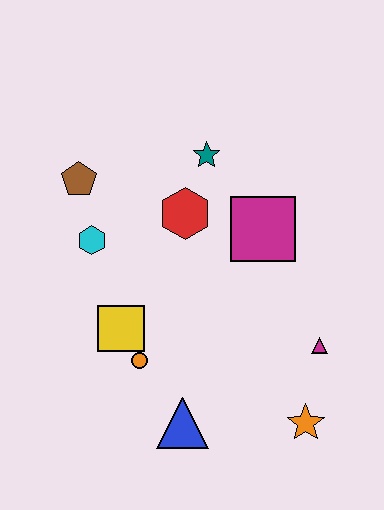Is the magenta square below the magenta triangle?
No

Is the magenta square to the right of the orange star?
No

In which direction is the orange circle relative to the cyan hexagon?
The orange circle is below the cyan hexagon.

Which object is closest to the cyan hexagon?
The brown pentagon is closest to the cyan hexagon.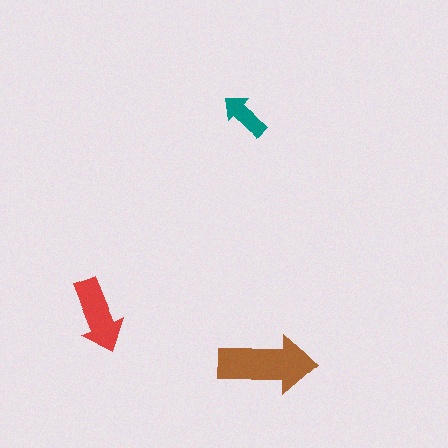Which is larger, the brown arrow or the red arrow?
The brown one.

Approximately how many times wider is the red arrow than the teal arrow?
About 1.5 times wider.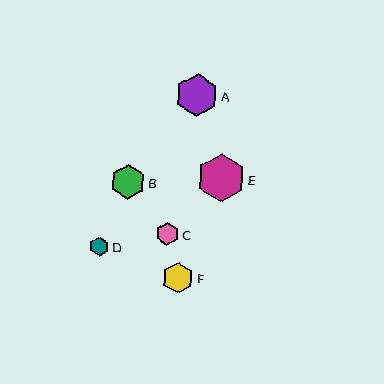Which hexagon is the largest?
Hexagon E is the largest with a size of approximately 48 pixels.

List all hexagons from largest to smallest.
From largest to smallest: E, A, B, F, C, D.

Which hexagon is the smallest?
Hexagon D is the smallest with a size of approximately 19 pixels.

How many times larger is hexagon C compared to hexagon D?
Hexagon C is approximately 1.2 times the size of hexagon D.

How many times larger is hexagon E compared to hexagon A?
Hexagon E is approximately 1.1 times the size of hexagon A.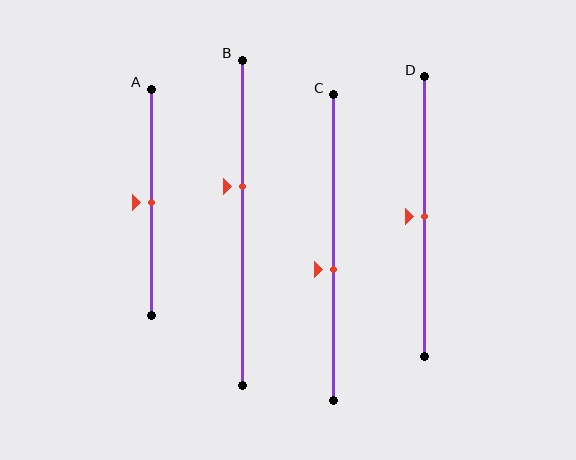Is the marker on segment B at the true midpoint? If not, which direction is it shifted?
No, the marker on segment B is shifted upward by about 11% of the segment length.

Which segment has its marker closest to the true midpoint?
Segment A has its marker closest to the true midpoint.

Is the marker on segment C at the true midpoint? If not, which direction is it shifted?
No, the marker on segment C is shifted downward by about 7% of the segment length.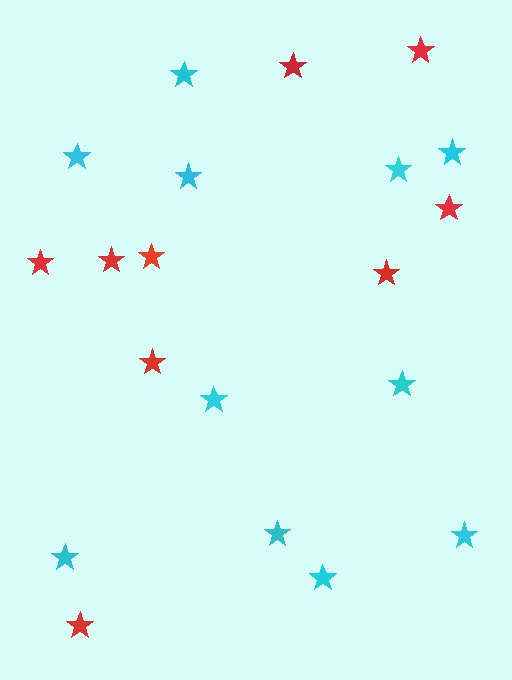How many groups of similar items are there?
There are 2 groups: one group of cyan stars (11) and one group of red stars (9).